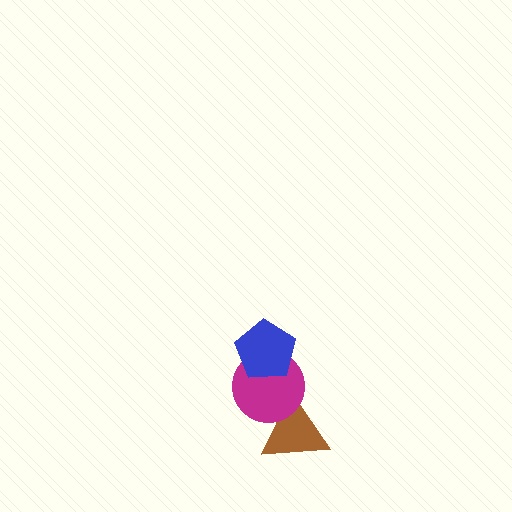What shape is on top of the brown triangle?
The magenta circle is on top of the brown triangle.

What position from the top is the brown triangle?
The brown triangle is 3rd from the top.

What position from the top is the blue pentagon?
The blue pentagon is 1st from the top.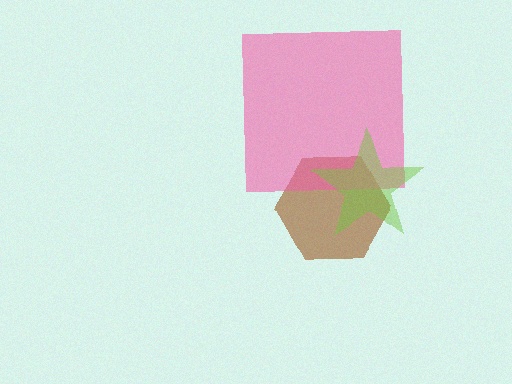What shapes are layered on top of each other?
The layered shapes are: a brown hexagon, a pink square, a lime star.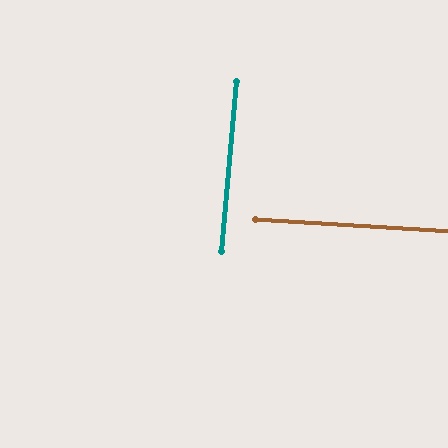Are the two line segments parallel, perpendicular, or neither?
Perpendicular — they meet at approximately 88°.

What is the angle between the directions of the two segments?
Approximately 88 degrees.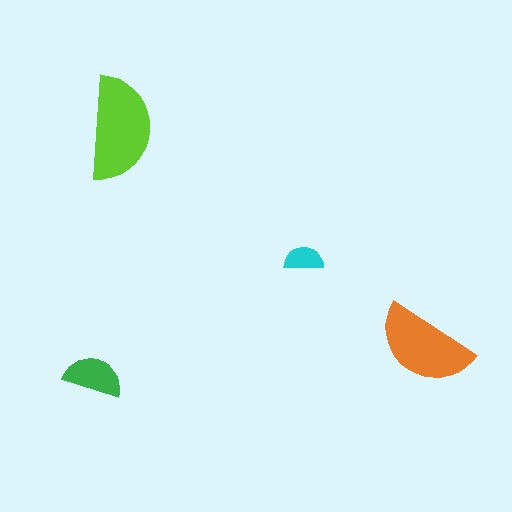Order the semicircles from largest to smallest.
the lime one, the orange one, the green one, the cyan one.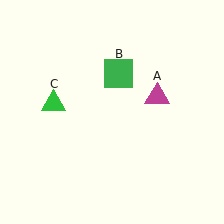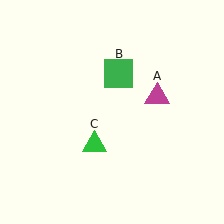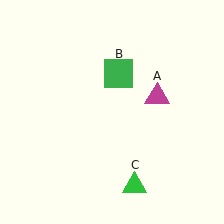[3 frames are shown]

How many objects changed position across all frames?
1 object changed position: green triangle (object C).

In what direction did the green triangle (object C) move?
The green triangle (object C) moved down and to the right.